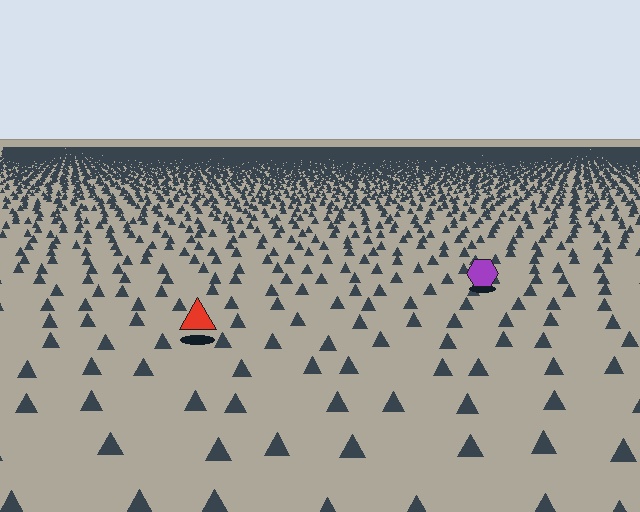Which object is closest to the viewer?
The red triangle is closest. The texture marks near it are larger and more spread out.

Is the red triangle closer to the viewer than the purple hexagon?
Yes. The red triangle is closer — you can tell from the texture gradient: the ground texture is coarser near it.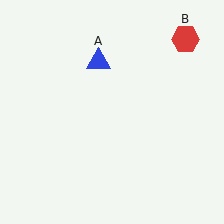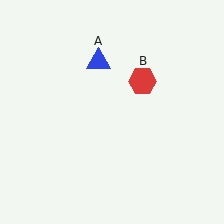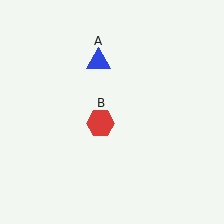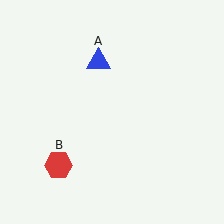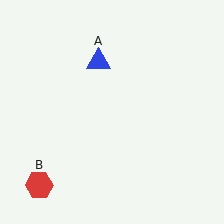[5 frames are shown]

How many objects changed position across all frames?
1 object changed position: red hexagon (object B).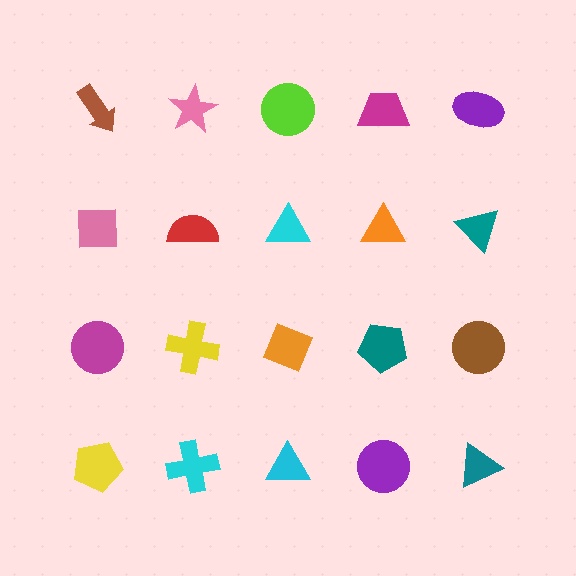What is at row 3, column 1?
A magenta circle.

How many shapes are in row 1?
5 shapes.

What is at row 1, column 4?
A magenta trapezoid.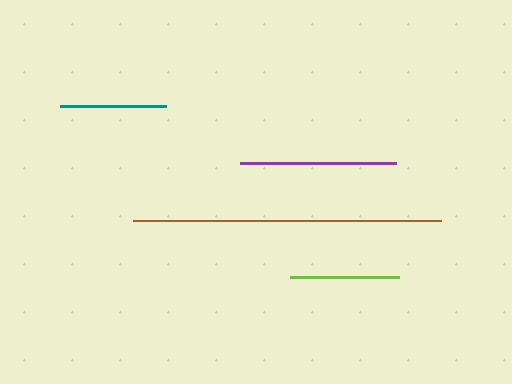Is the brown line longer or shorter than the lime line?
The brown line is longer than the lime line.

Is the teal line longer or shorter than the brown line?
The brown line is longer than the teal line.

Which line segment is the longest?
The brown line is the longest at approximately 308 pixels.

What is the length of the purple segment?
The purple segment is approximately 155 pixels long.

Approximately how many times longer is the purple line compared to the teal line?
The purple line is approximately 1.5 times the length of the teal line.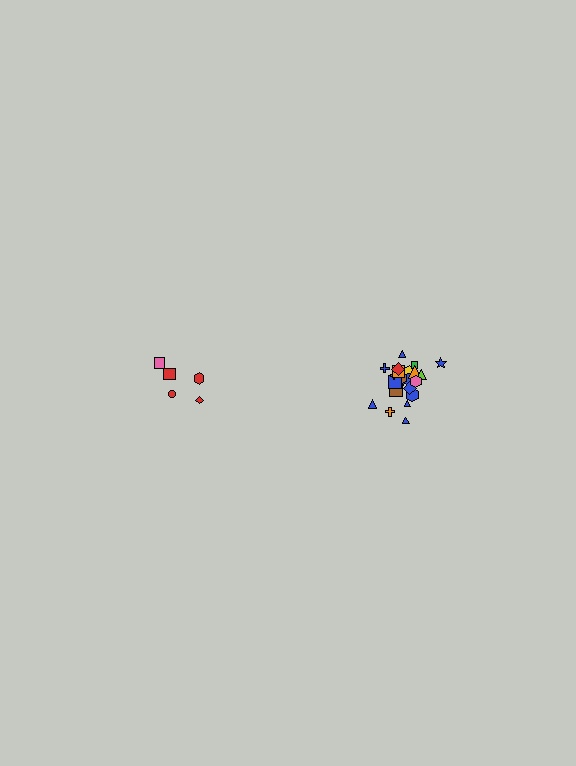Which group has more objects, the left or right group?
The right group.